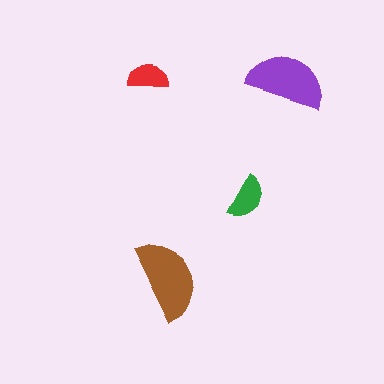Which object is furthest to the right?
The purple semicircle is rightmost.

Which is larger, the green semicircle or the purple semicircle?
The purple one.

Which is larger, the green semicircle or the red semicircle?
The green one.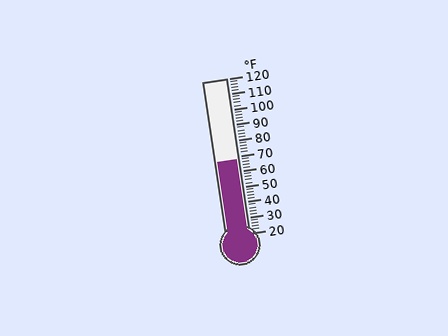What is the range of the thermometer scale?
The thermometer scale ranges from 20°F to 120°F.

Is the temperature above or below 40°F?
The temperature is above 40°F.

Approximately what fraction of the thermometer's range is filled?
The thermometer is filled to approximately 50% of its range.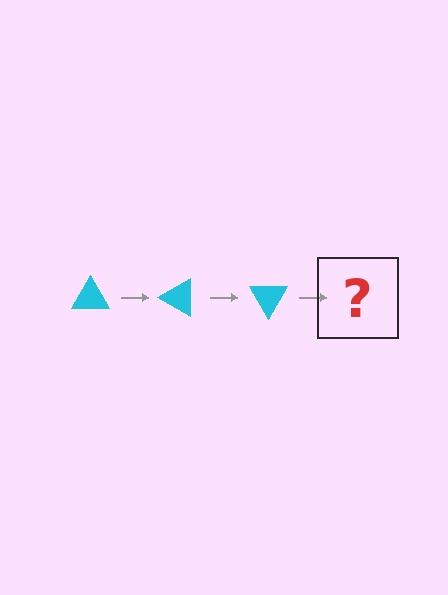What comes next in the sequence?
The next element should be a cyan triangle rotated 90 degrees.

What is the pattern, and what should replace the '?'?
The pattern is that the triangle rotates 30 degrees each step. The '?' should be a cyan triangle rotated 90 degrees.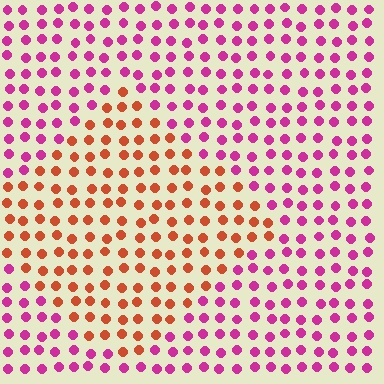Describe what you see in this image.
The image is filled with small magenta elements in a uniform arrangement. A diamond-shaped region is visible where the elements are tinted to a slightly different hue, forming a subtle color boundary.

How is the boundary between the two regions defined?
The boundary is defined purely by a slight shift in hue (about 54 degrees). Spacing, size, and orientation are identical on both sides.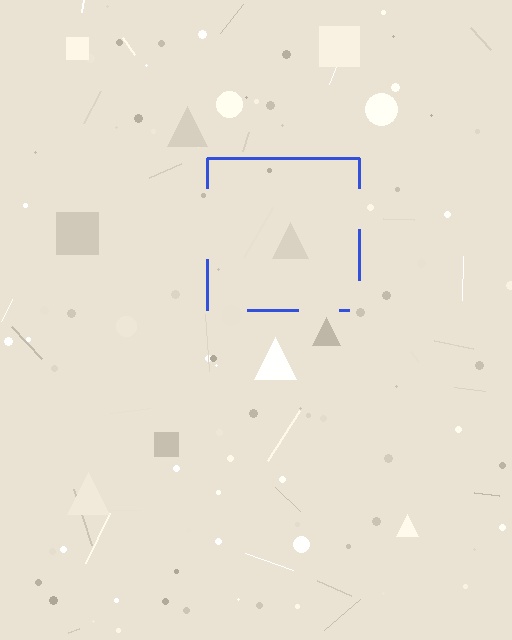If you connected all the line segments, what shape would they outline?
They would outline a square.